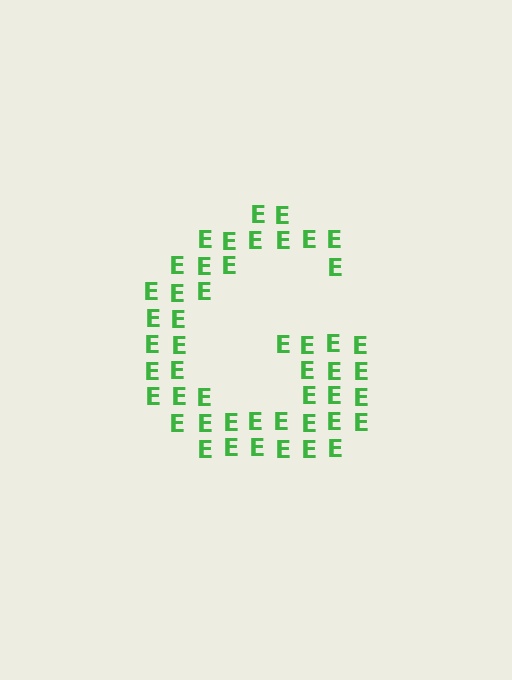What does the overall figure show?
The overall figure shows the letter G.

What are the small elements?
The small elements are letter E's.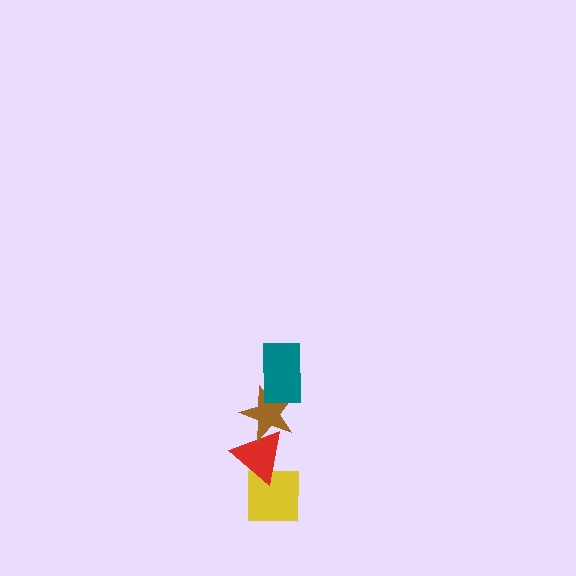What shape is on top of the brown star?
The teal rectangle is on top of the brown star.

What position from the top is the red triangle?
The red triangle is 3rd from the top.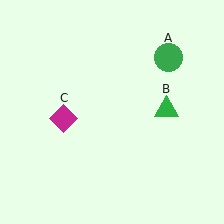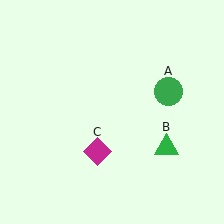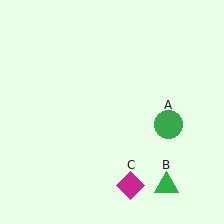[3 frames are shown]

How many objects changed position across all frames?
3 objects changed position: green circle (object A), green triangle (object B), magenta diamond (object C).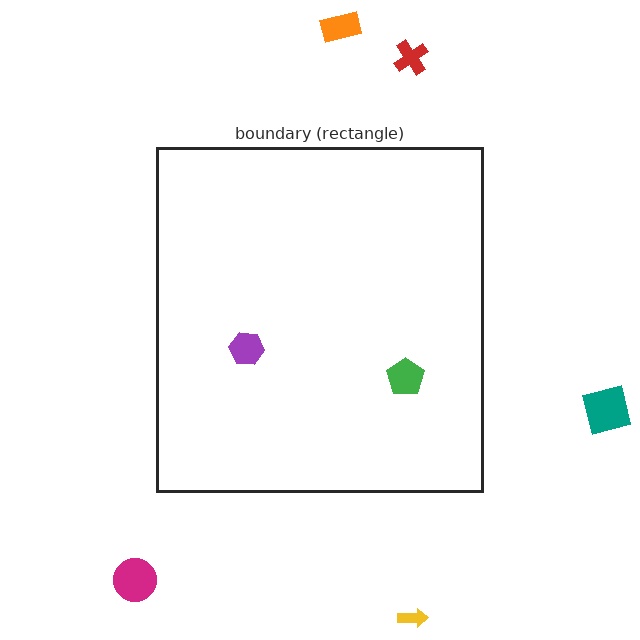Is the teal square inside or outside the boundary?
Outside.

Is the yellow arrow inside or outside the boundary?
Outside.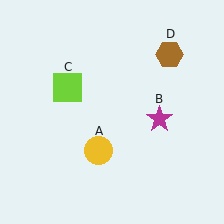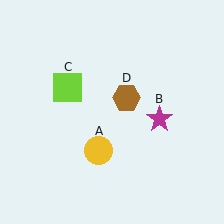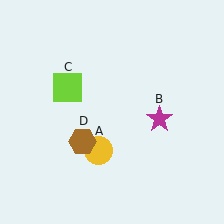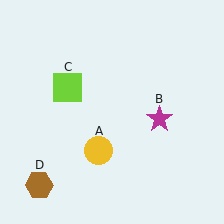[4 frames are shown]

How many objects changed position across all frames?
1 object changed position: brown hexagon (object D).